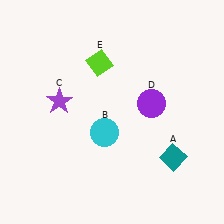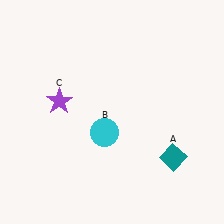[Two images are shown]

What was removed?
The purple circle (D), the lime diamond (E) were removed in Image 2.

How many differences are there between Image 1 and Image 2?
There are 2 differences between the two images.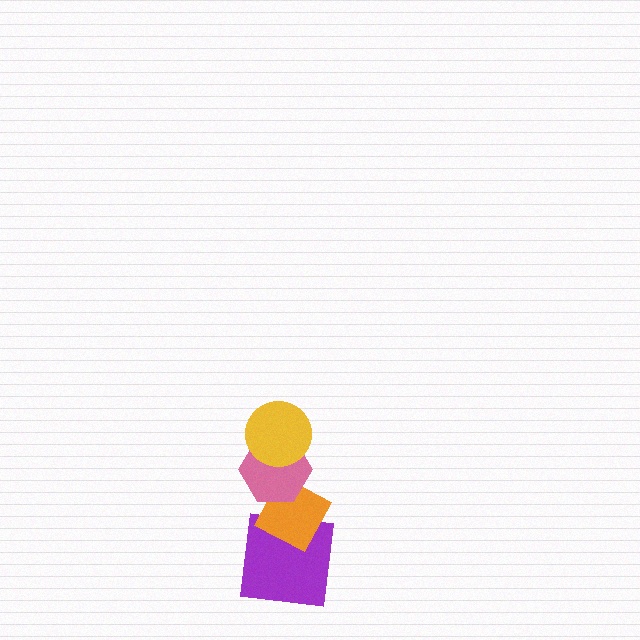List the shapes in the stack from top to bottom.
From top to bottom: the yellow circle, the pink hexagon, the orange diamond, the purple square.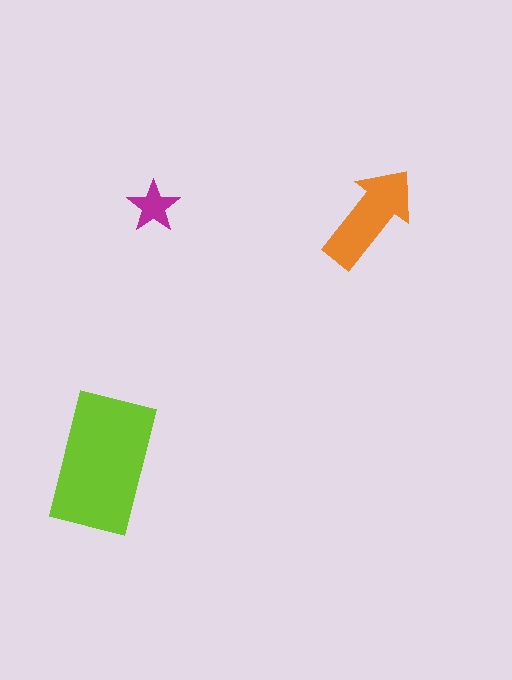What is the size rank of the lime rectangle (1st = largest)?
1st.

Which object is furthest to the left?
The lime rectangle is leftmost.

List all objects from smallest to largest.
The magenta star, the orange arrow, the lime rectangle.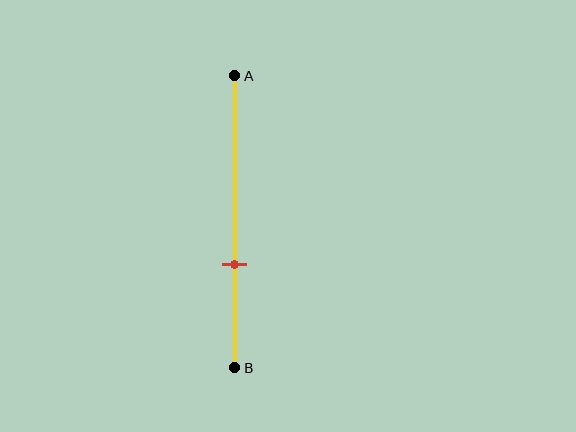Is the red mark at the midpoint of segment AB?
No, the mark is at about 65% from A, not at the 50% midpoint.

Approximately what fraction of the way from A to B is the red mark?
The red mark is approximately 65% of the way from A to B.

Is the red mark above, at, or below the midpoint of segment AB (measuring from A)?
The red mark is below the midpoint of segment AB.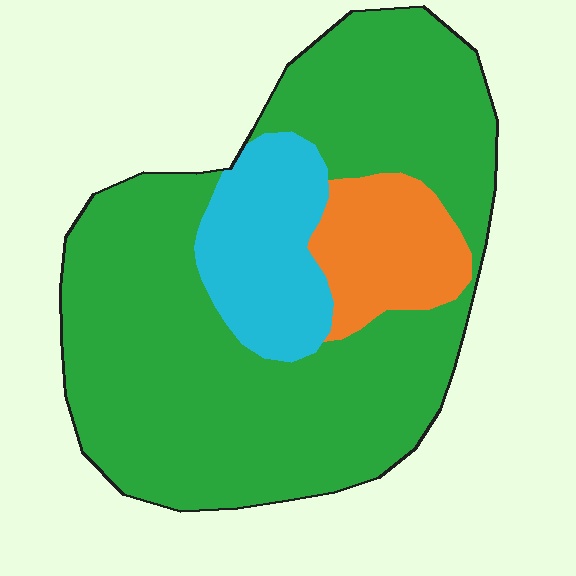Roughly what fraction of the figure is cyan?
Cyan takes up about one sixth (1/6) of the figure.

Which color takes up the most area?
Green, at roughly 75%.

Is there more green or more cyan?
Green.